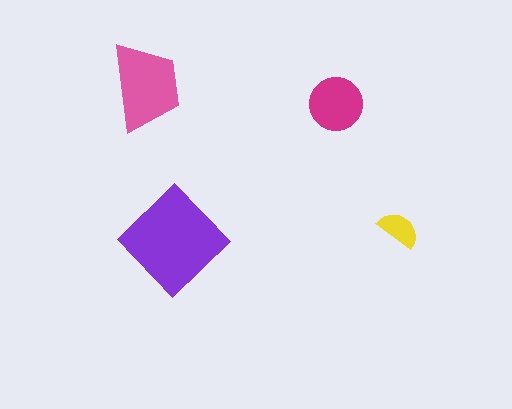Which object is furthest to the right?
The yellow semicircle is rightmost.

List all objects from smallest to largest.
The yellow semicircle, the magenta circle, the pink trapezoid, the purple diamond.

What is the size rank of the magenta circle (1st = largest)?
3rd.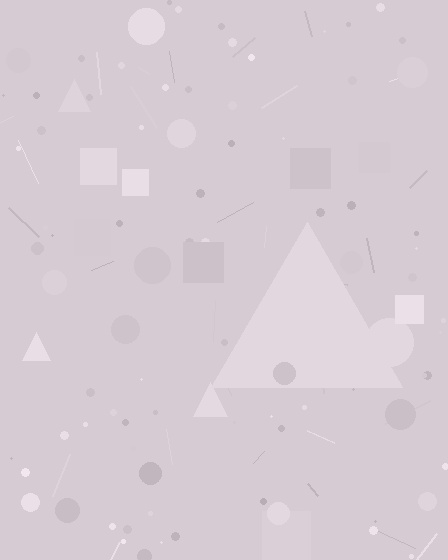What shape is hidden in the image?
A triangle is hidden in the image.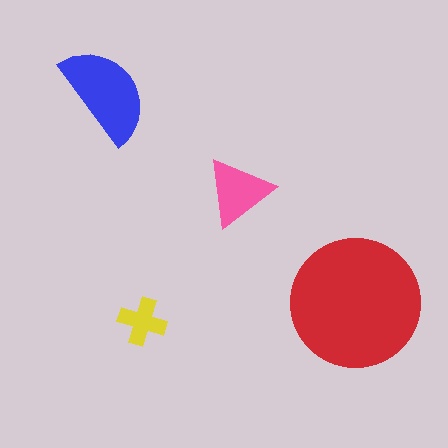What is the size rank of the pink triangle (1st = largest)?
3rd.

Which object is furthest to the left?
The blue semicircle is leftmost.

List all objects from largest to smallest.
The red circle, the blue semicircle, the pink triangle, the yellow cross.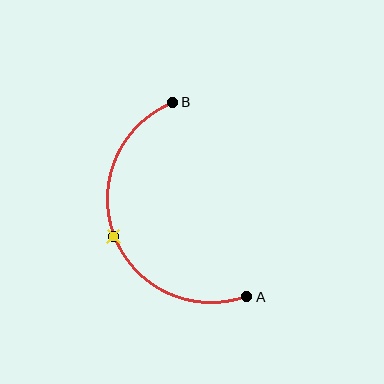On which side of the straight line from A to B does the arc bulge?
The arc bulges to the left of the straight line connecting A and B.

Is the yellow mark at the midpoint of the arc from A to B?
Yes. The yellow mark lies on the arc at equal arc-length from both A and B — it is the arc midpoint.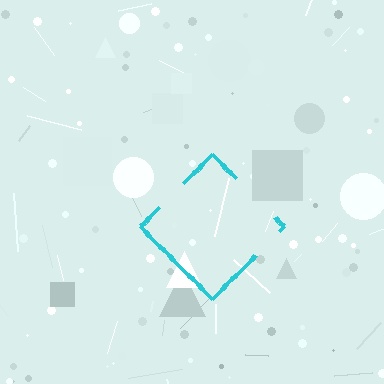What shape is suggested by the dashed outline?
The dashed outline suggests a diamond.